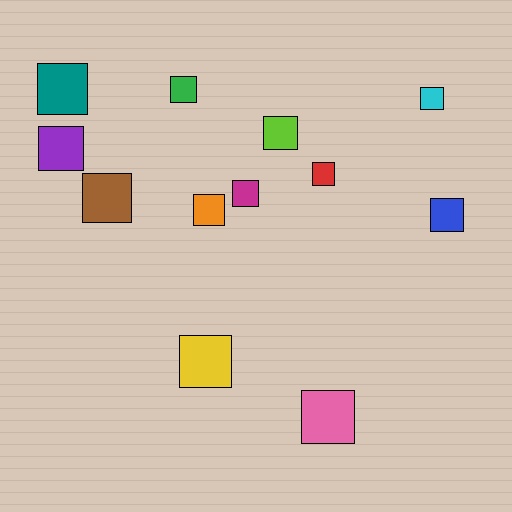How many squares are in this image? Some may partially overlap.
There are 12 squares.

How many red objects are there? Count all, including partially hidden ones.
There is 1 red object.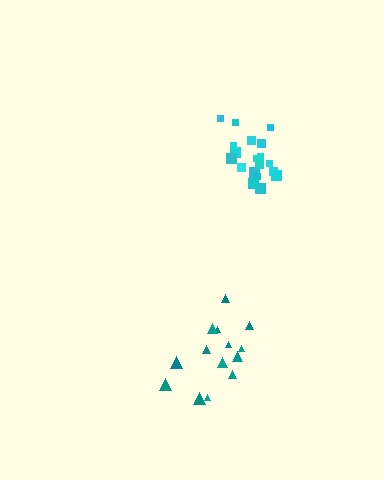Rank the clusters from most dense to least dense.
cyan, teal.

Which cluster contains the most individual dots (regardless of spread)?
Cyan (19).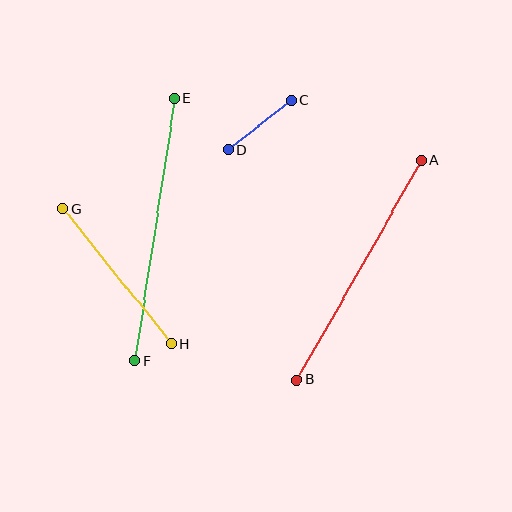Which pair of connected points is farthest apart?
Points E and F are farthest apart.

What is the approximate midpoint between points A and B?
The midpoint is at approximately (359, 270) pixels.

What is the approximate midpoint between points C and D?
The midpoint is at approximately (260, 125) pixels.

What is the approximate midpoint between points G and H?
The midpoint is at approximately (117, 276) pixels.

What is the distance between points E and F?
The distance is approximately 266 pixels.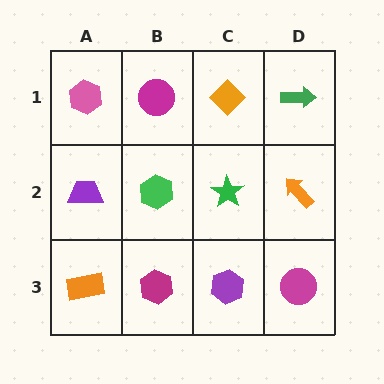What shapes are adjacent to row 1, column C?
A green star (row 2, column C), a magenta circle (row 1, column B), a green arrow (row 1, column D).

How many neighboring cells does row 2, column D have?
3.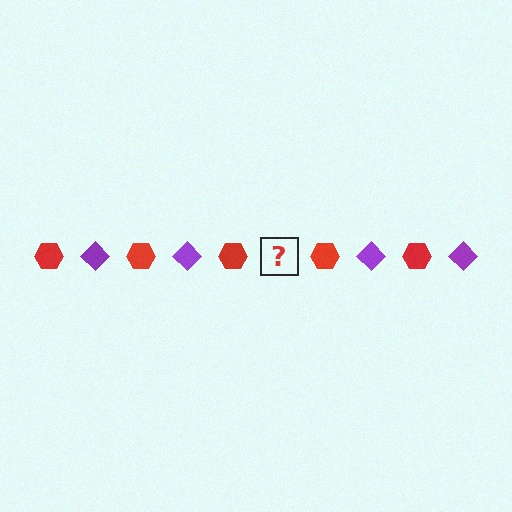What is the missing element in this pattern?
The missing element is a purple diamond.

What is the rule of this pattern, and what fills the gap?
The rule is that the pattern alternates between red hexagon and purple diamond. The gap should be filled with a purple diamond.